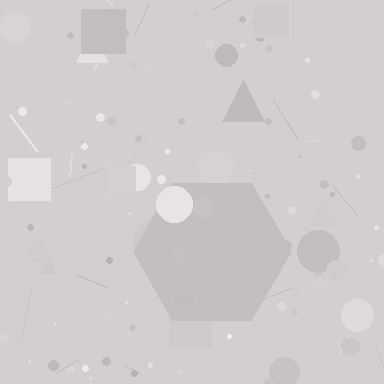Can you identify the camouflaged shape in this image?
The camouflaged shape is a hexagon.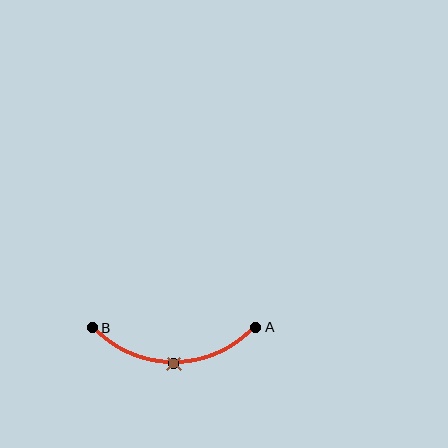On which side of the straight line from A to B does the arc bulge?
The arc bulges below the straight line connecting A and B.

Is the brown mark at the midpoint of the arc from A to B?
Yes. The brown mark lies on the arc at equal arc-length from both A and B — it is the arc midpoint.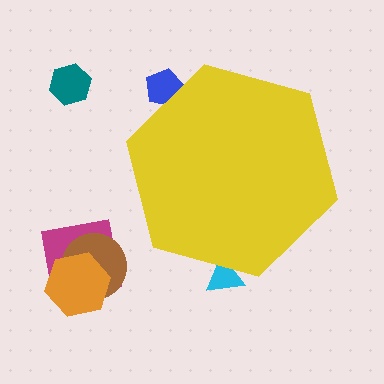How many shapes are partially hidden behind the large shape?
2 shapes are partially hidden.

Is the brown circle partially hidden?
No, the brown circle is fully visible.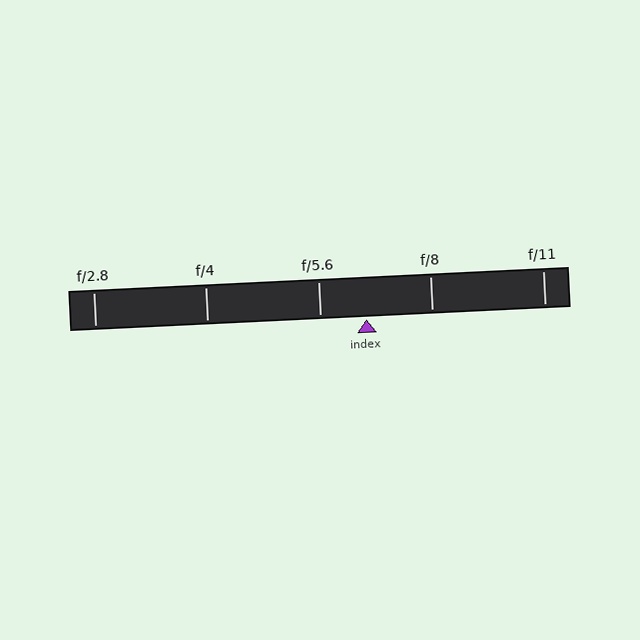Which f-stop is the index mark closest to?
The index mark is closest to f/5.6.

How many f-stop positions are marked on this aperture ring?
There are 5 f-stop positions marked.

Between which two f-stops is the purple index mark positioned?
The index mark is between f/5.6 and f/8.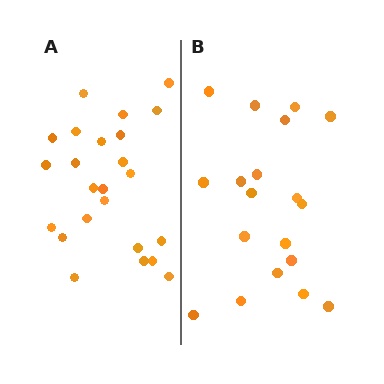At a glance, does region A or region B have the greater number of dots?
Region A (the left region) has more dots.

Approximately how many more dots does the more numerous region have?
Region A has about 5 more dots than region B.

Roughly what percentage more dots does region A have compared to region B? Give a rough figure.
About 25% more.